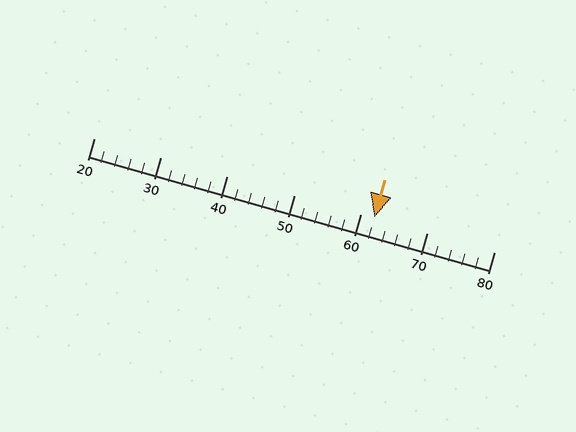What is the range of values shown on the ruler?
The ruler shows values from 20 to 80.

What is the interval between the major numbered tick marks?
The major tick marks are spaced 10 units apart.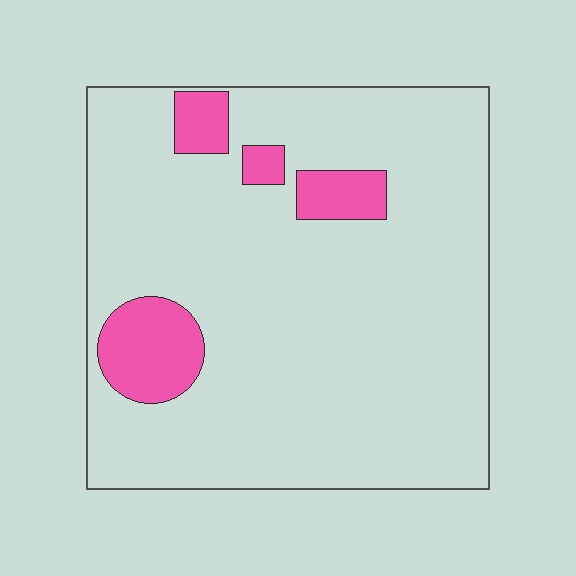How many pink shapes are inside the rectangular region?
4.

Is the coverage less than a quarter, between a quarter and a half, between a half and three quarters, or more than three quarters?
Less than a quarter.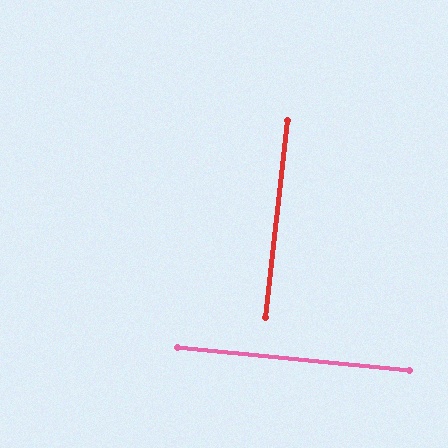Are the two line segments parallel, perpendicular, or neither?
Perpendicular — they meet at approximately 89°.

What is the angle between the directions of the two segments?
Approximately 89 degrees.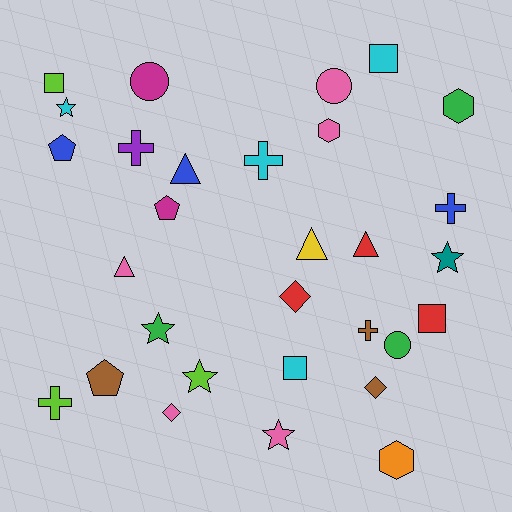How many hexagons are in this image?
There are 3 hexagons.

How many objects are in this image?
There are 30 objects.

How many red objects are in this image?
There are 3 red objects.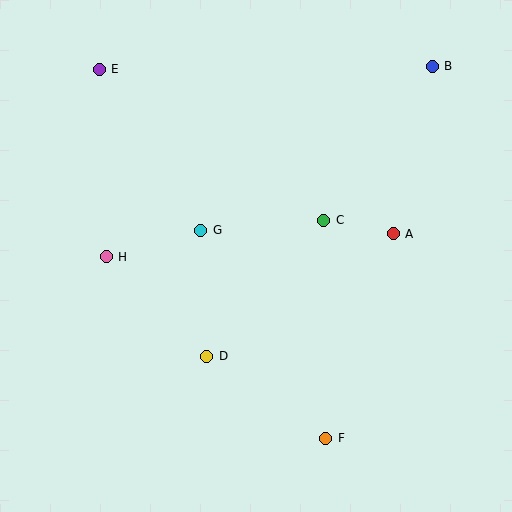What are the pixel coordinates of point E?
Point E is at (99, 69).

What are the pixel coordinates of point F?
Point F is at (326, 438).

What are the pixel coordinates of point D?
Point D is at (207, 356).